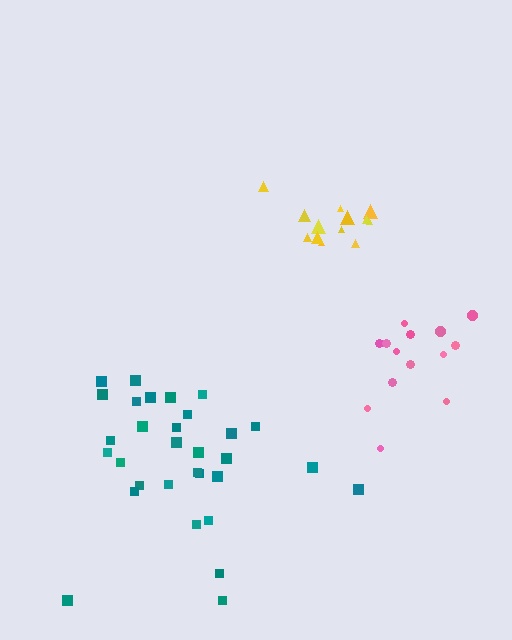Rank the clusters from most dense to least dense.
yellow, pink, teal.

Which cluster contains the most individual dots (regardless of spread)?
Teal (31).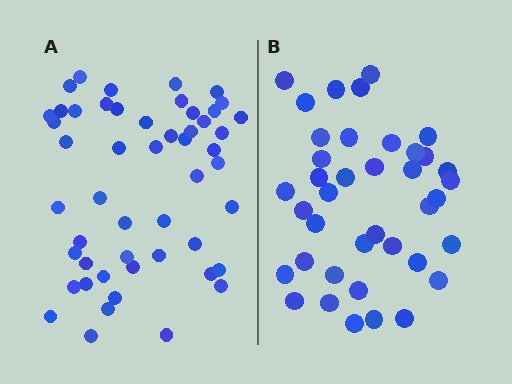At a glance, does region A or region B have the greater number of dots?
Region A (the left region) has more dots.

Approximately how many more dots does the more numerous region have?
Region A has roughly 12 or so more dots than region B.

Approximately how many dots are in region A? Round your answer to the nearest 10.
About 50 dots. (The exact count is 51, which rounds to 50.)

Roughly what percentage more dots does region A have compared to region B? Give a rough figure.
About 30% more.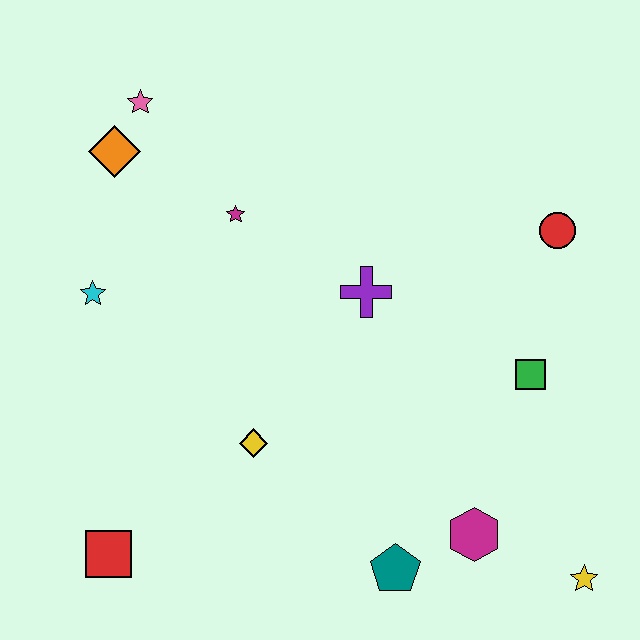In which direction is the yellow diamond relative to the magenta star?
The yellow diamond is below the magenta star.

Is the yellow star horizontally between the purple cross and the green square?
No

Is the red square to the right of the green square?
No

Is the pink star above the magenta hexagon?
Yes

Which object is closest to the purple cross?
The magenta star is closest to the purple cross.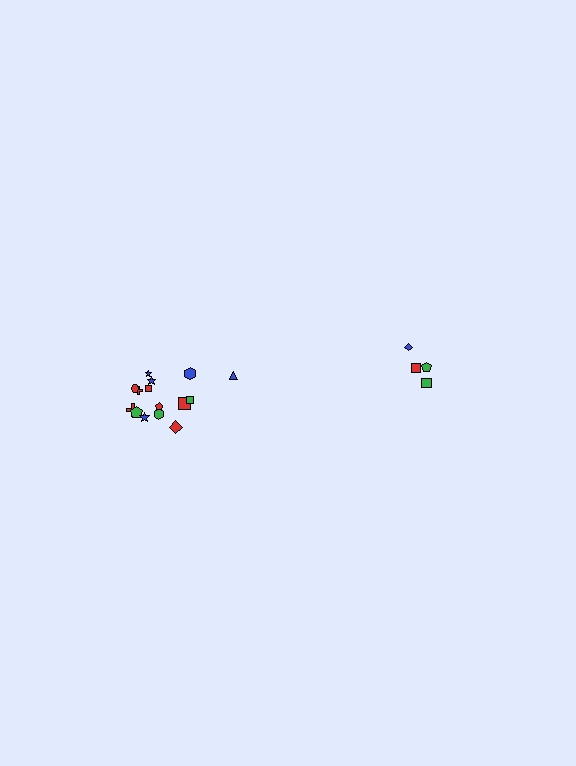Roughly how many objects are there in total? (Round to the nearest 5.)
Roughly 20 objects in total.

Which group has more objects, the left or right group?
The left group.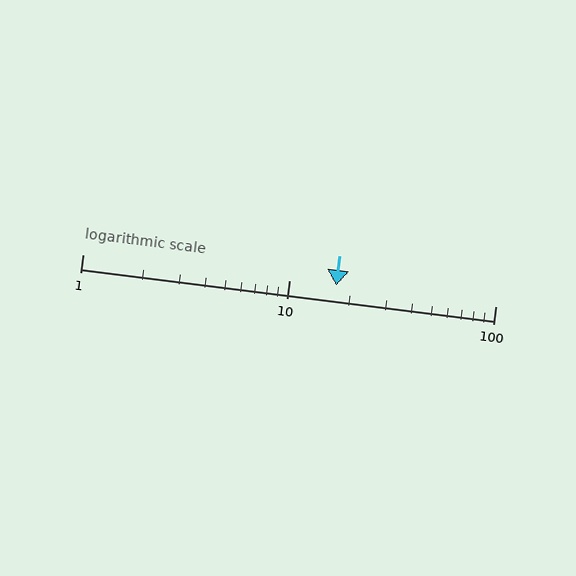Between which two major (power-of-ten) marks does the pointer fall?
The pointer is between 10 and 100.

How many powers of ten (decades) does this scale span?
The scale spans 2 decades, from 1 to 100.